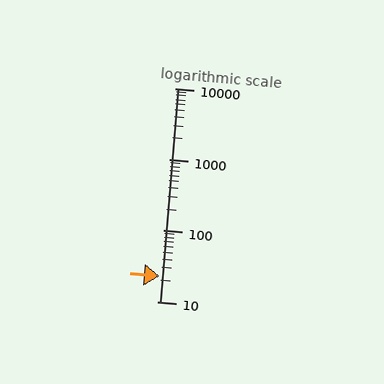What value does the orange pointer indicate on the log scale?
The pointer indicates approximately 23.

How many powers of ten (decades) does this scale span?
The scale spans 3 decades, from 10 to 10000.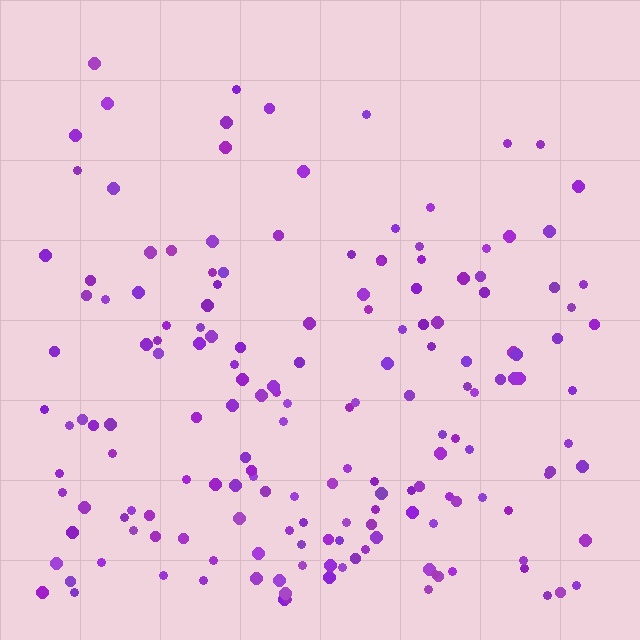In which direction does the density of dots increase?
From top to bottom, with the bottom side densest.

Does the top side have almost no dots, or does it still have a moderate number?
Still a moderate number, just noticeably fewer than the bottom.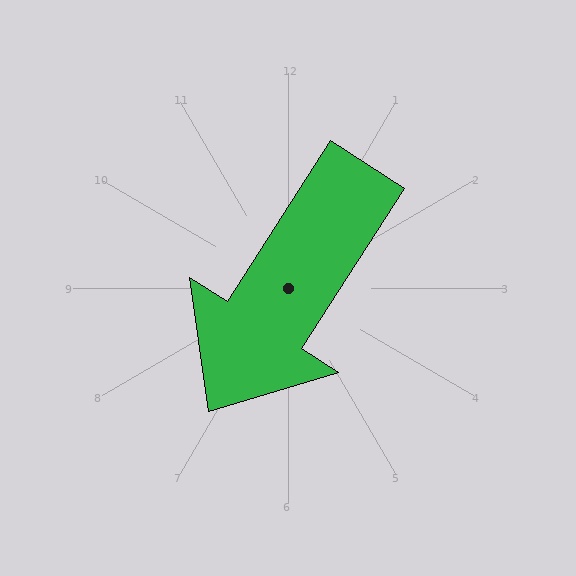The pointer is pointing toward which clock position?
Roughly 7 o'clock.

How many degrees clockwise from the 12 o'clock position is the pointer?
Approximately 213 degrees.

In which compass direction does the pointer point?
Southwest.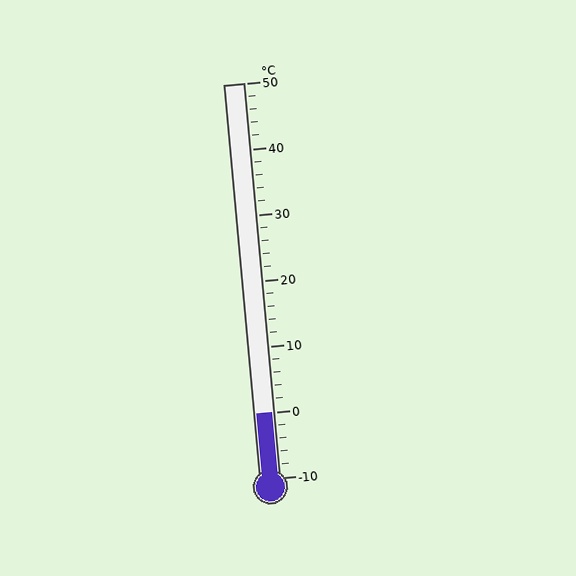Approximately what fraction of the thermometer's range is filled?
The thermometer is filled to approximately 15% of its range.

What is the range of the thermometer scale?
The thermometer scale ranges from -10°C to 50°C.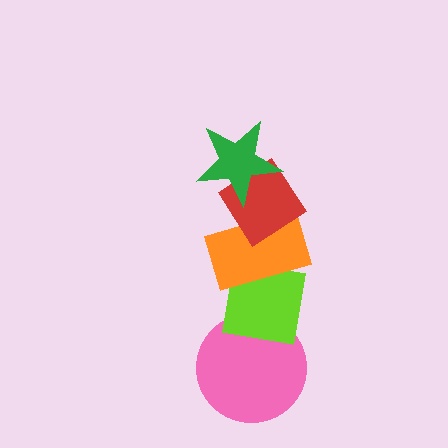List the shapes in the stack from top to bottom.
From top to bottom: the green star, the red diamond, the orange rectangle, the lime square, the pink circle.